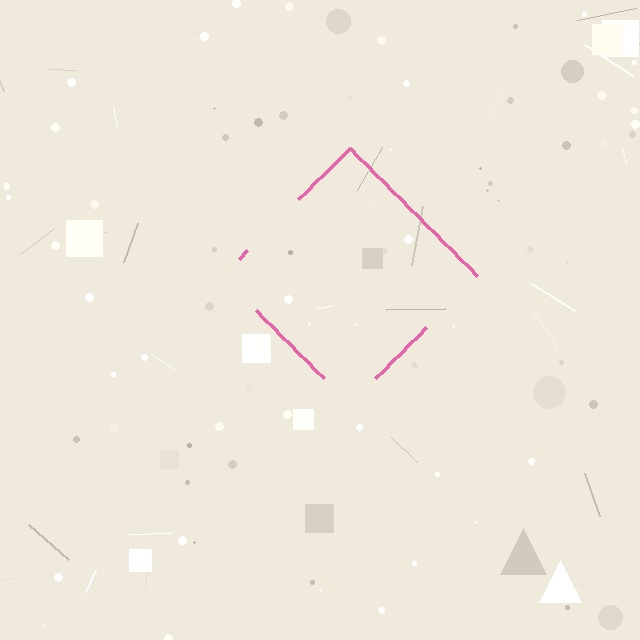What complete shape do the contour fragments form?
The contour fragments form a diamond.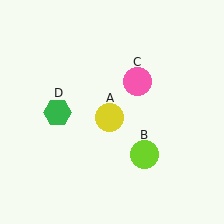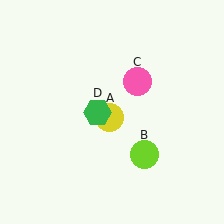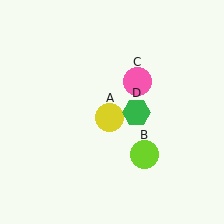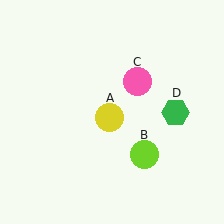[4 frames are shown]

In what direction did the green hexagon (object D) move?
The green hexagon (object D) moved right.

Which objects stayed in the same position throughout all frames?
Yellow circle (object A) and lime circle (object B) and pink circle (object C) remained stationary.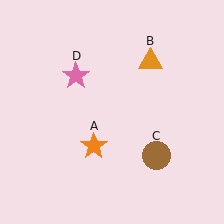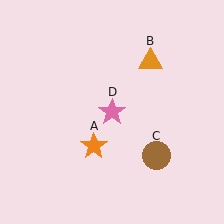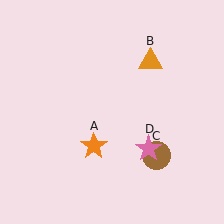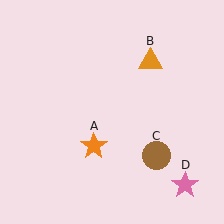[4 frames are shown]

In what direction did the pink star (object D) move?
The pink star (object D) moved down and to the right.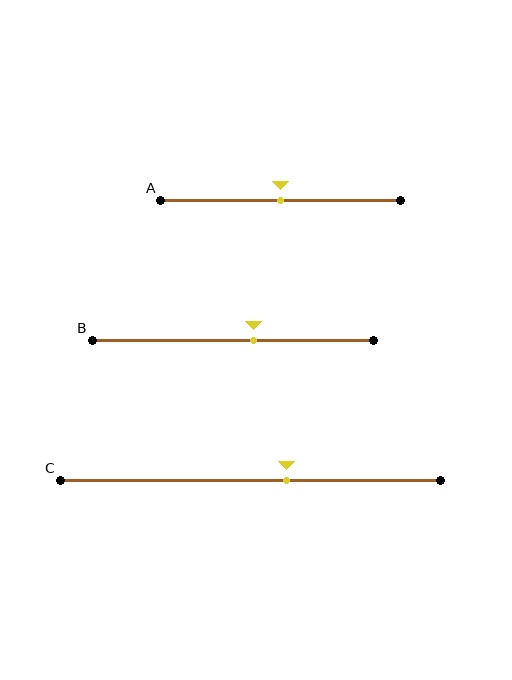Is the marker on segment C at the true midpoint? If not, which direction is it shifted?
No, the marker on segment C is shifted to the right by about 10% of the segment length.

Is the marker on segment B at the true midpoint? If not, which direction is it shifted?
No, the marker on segment B is shifted to the right by about 7% of the segment length.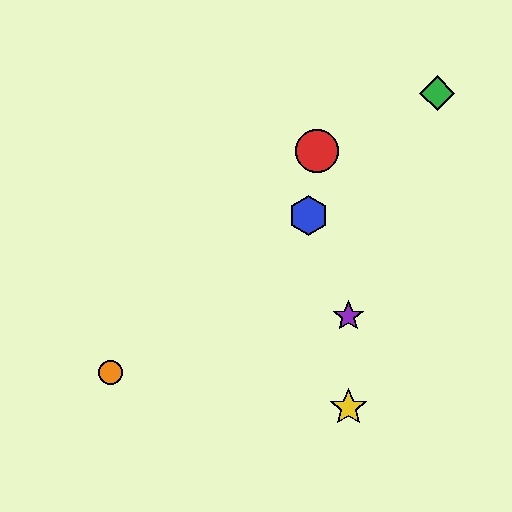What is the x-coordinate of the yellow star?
The yellow star is at x≈348.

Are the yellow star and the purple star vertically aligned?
Yes, both are at x≈348.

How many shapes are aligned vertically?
2 shapes (the yellow star, the purple star) are aligned vertically.